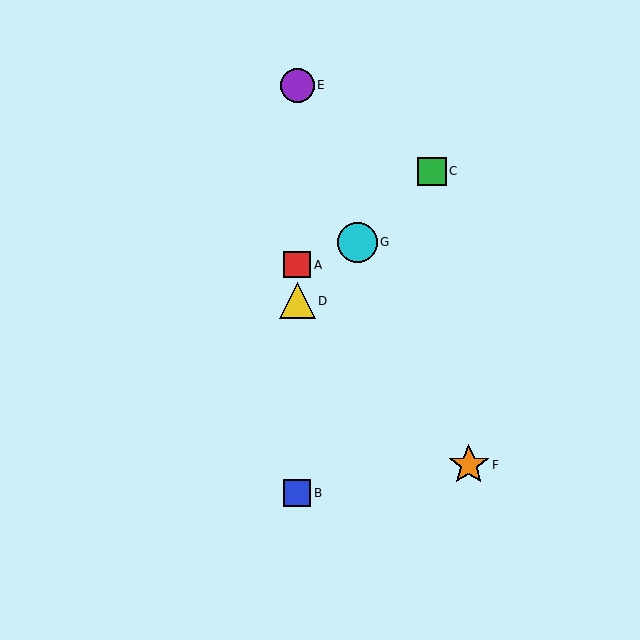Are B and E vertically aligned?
Yes, both are at x≈297.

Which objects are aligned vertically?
Objects A, B, D, E are aligned vertically.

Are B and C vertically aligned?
No, B is at x≈297 and C is at x≈432.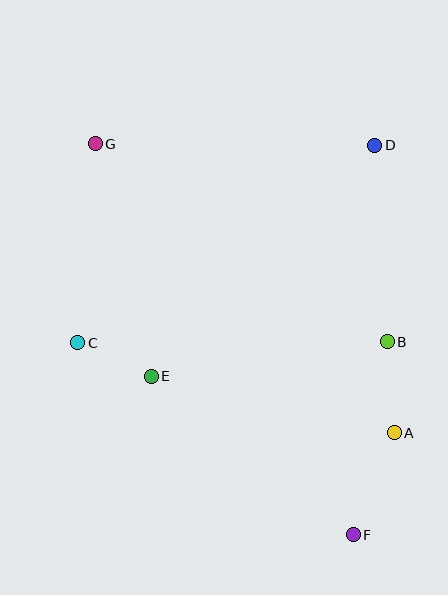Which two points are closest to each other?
Points C and E are closest to each other.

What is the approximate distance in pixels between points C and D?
The distance between C and D is approximately 357 pixels.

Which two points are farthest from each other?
Points F and G are farthest from each other.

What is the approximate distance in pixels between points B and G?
The distance between B and G is approximately 353 pixels.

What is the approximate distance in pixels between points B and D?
The distance between B and D is approximately 197 pixels.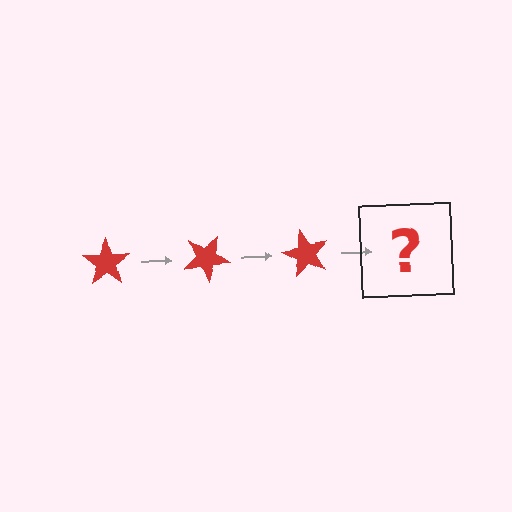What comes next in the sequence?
The next element should be a red star rotated 90 degrees.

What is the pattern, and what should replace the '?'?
The pattern is that the star rotates 30 degrees each step. The '?' should be a red star rotated 90 degrees.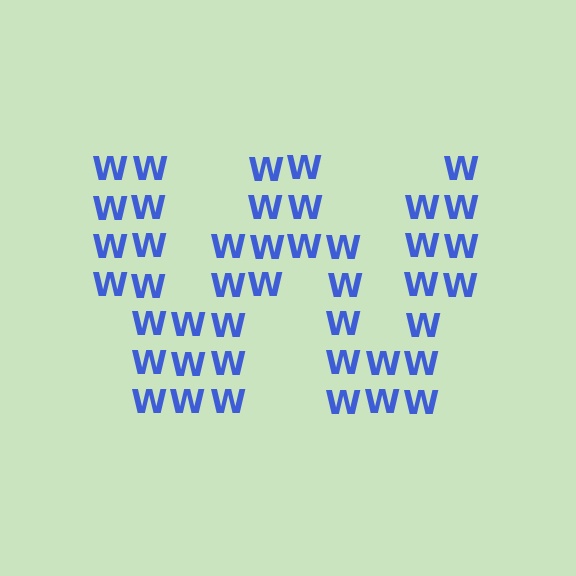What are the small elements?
The small elements are letter W's.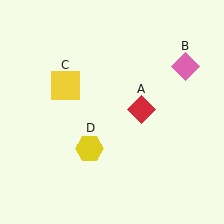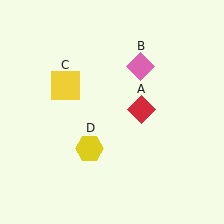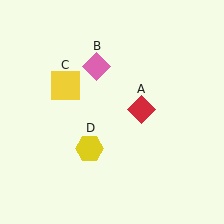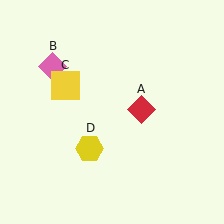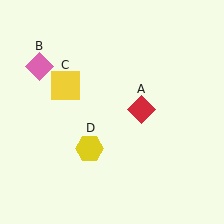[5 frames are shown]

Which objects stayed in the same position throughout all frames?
Red diamond (object A) and yellow square (object C) and yellow hexagon (object D) remained stationary.